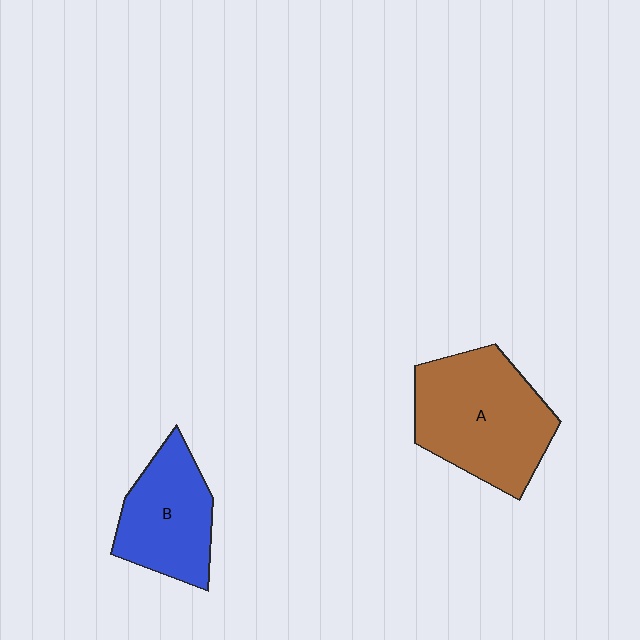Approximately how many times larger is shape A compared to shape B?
Approximately 1.4 times.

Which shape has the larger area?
Shape A (brown).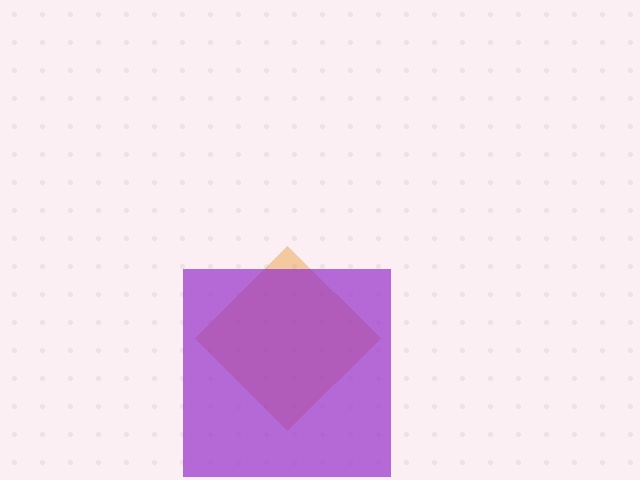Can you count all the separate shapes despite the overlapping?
Yes, there are 2 separate shapes.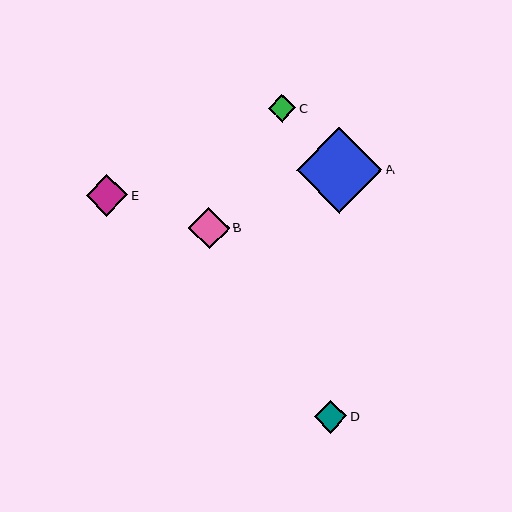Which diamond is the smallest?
Diamond C is the smallest with a size of approximately 28 pixels.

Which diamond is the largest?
Diamond A is the largest with a size of approximately 86 pixels.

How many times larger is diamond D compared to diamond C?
Diamond D is approximately 1.2 times the size of diamond C.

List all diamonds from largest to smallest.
From largest to smallest: A, B, E, D, C.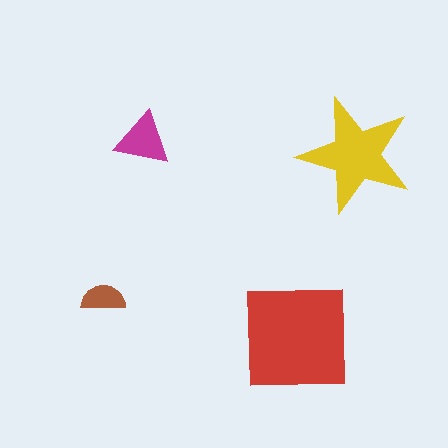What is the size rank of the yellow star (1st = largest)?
2nd.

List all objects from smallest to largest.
The brown semicircle, the magenta triangle, the yellow star, the red square.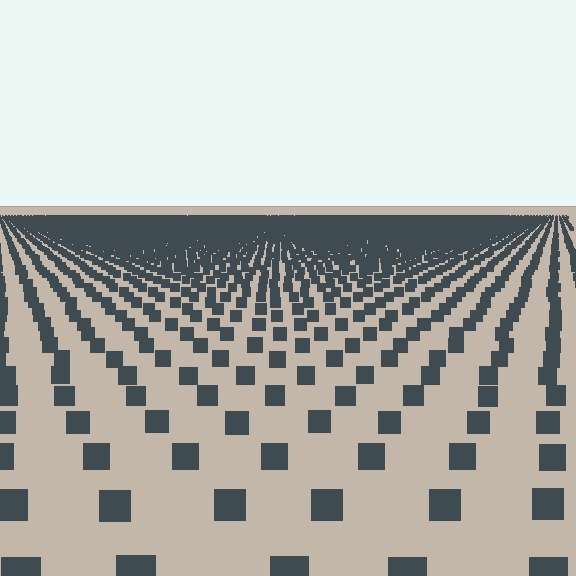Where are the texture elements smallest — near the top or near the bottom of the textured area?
Near the top.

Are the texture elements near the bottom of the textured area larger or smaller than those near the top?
Larger. Near the bottom, elements are closer to the viewer and appear at a bigger on-screen size.